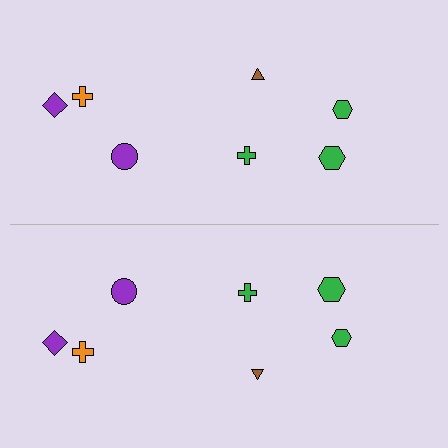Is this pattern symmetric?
Yes, this pattern has bilateral (reflection) symmetry.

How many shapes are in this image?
There are 14 shapes in this image.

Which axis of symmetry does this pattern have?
The pattern has a horizontal axis of symmetry running through the center of the image.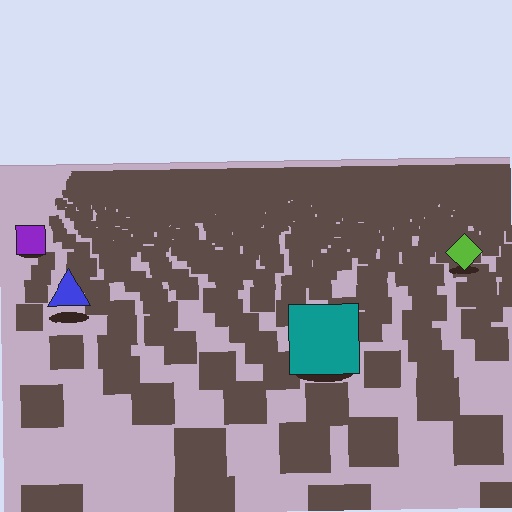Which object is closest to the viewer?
The teal square is closest. The texture marks near it are larger and more spread out.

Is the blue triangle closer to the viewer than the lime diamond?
Yes. The blue triangle is closer — you can tell from the texture gradient: the ground texture is coarser near it.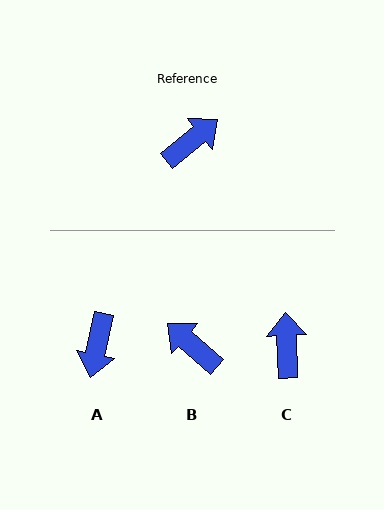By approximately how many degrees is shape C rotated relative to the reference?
Approximately 52 degrees counter-clockwise.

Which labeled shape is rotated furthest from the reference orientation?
A, about 141 degrees away.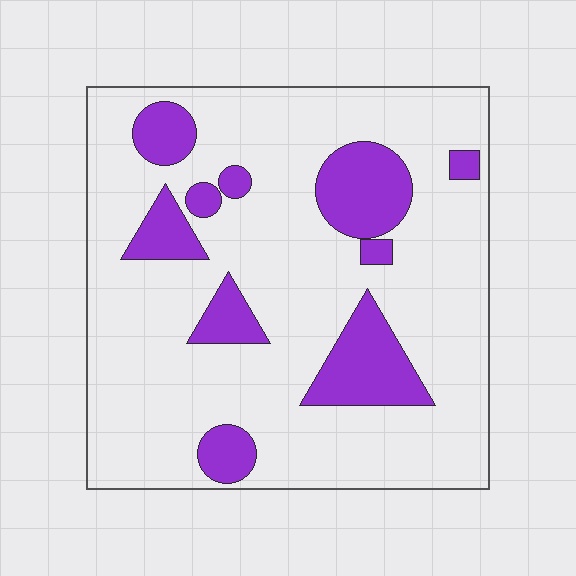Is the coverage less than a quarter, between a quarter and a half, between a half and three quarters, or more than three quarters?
Less than a quarter.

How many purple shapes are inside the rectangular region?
10.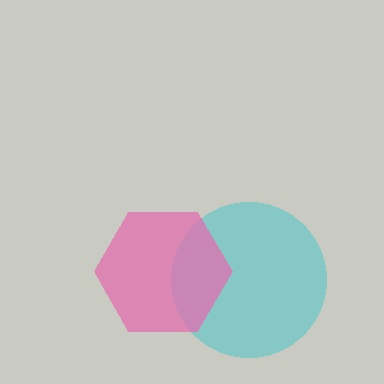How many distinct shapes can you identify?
There are 2 distinct shapes: a cyan circle, a pink hexagon.